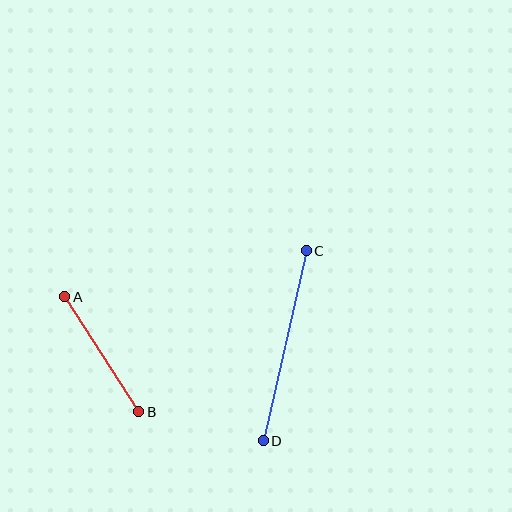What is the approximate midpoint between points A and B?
The midpoint is at approximately (102, 354) pixels.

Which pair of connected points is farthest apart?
Points C and D are farthest apart.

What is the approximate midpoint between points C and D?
The midpoint is at approximately (285, 346) pixels.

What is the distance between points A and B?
The distance is approximately 137 pixels.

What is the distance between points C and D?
The distance is approximately 195 pixels.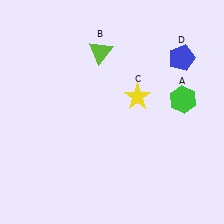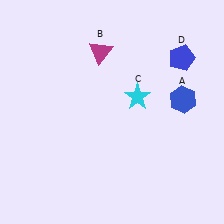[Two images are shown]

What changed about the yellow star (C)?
In Image 1, C is yellow. In Image 2, it changed to cyan.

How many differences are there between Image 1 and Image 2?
There are 3 differences between the two images.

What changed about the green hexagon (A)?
In Image 1, A is green. In Image 2, it changed to blue.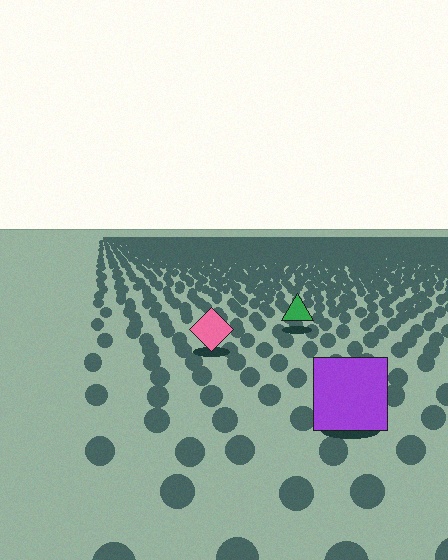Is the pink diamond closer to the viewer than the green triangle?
Yes. The pink diamond is closer — you can tell from the texture gradient: the ground texture is coarser near it.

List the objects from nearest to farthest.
From nearest to farthest: the purple square, the pink diamond, the green triangle.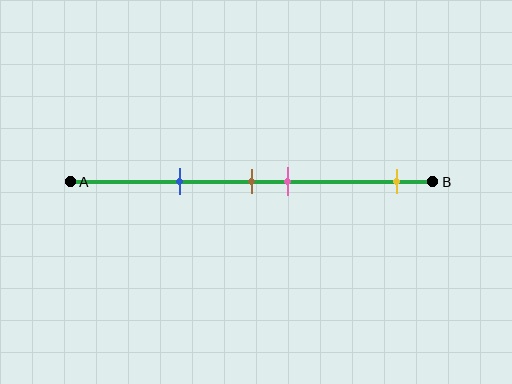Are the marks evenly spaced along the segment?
No, the marks are not evenly spaced.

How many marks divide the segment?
There are 4 marks dividing the segment.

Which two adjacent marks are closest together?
The brown and pink marks are the closest adjacent pair.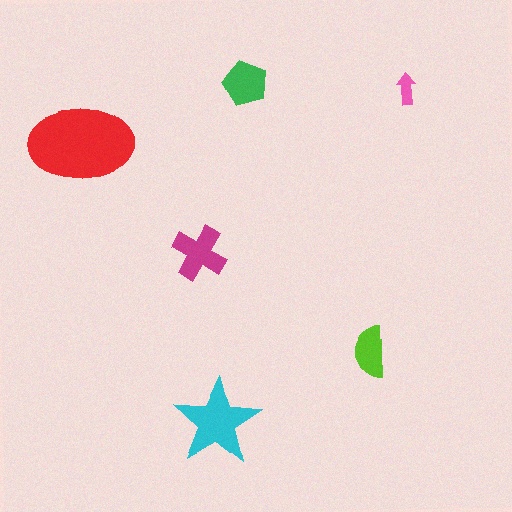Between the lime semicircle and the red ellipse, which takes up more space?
The red ellipse.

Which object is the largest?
The red ellipse.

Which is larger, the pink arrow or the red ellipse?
The red ellipse.